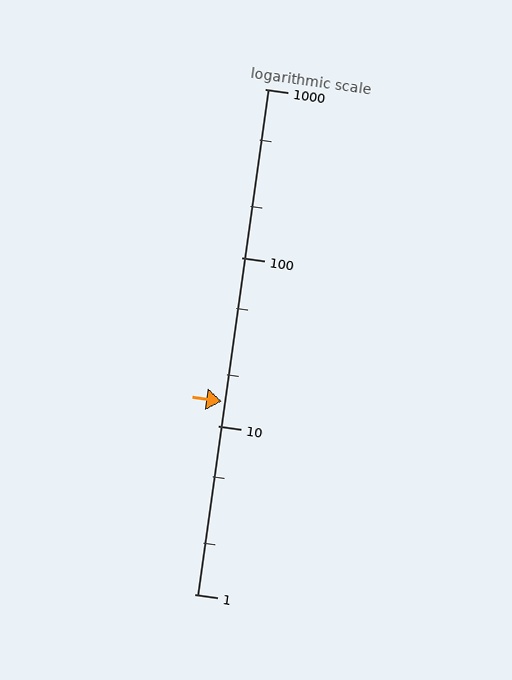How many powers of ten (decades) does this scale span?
The scale spans 3 decades, from 1 to 1000.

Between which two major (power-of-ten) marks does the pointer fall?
The pointer is between 10 and 100.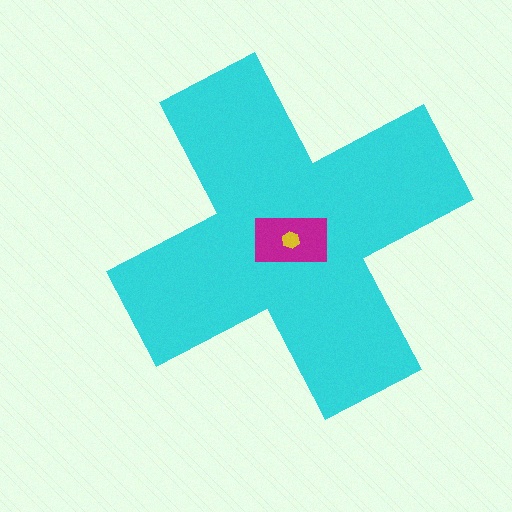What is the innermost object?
The yellow hexagon.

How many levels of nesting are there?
3.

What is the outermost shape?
The cyan cross.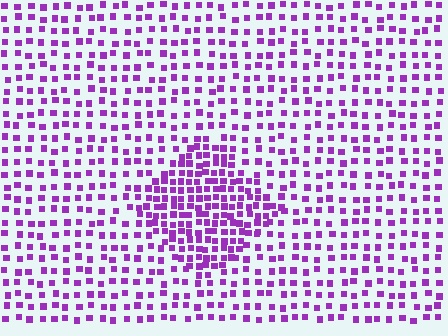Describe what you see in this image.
The image contains small purple elements arranged at two different densities. A diamond-shaped region is visible where the elements are more densely packed than the surrounding area.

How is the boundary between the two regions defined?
The boundary is defined by a change in element density (approximately 2.0x ratio). All elements are the same color, size, and shape.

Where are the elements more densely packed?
The elements are more densely packed inside the diamond boundary.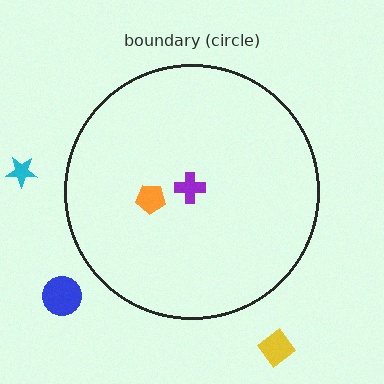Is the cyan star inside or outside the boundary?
Outside.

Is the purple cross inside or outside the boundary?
Inside.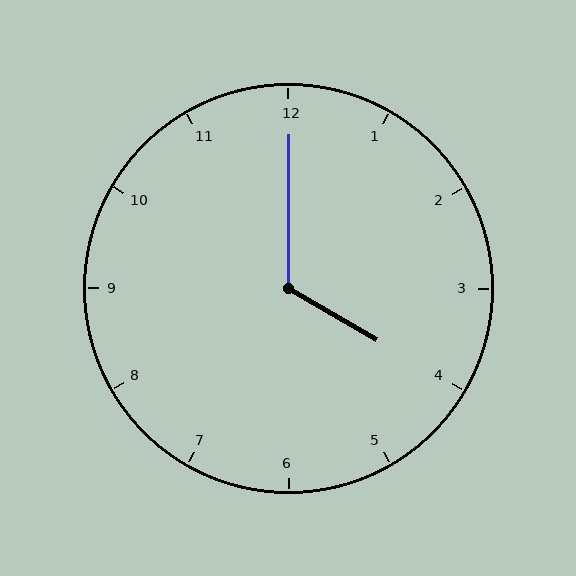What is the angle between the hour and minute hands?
Approximately 120 degrees.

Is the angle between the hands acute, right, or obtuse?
It is obtuse.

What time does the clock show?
4:00.